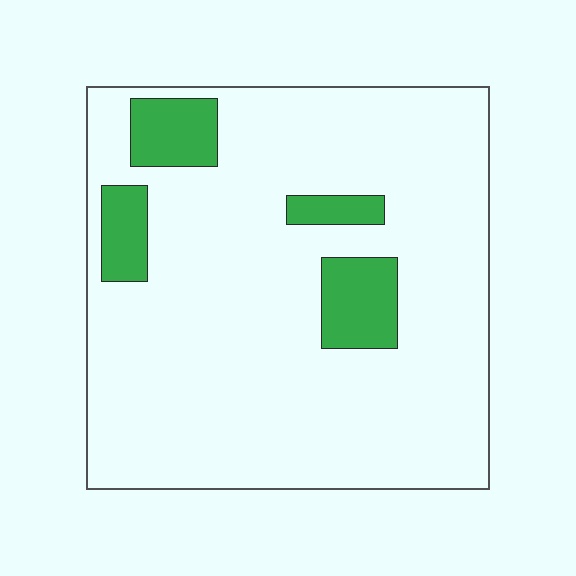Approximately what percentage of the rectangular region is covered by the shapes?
Approximately 15%.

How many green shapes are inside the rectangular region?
4.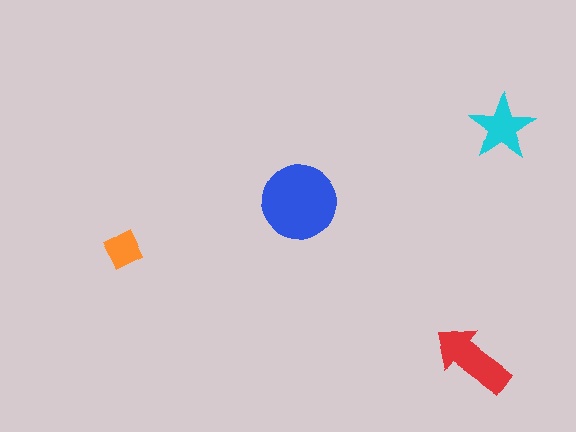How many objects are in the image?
There are 4 objects in the image.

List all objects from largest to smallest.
The blue circle, the red arrow, the cyan star, the orange square.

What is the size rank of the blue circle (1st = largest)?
1st.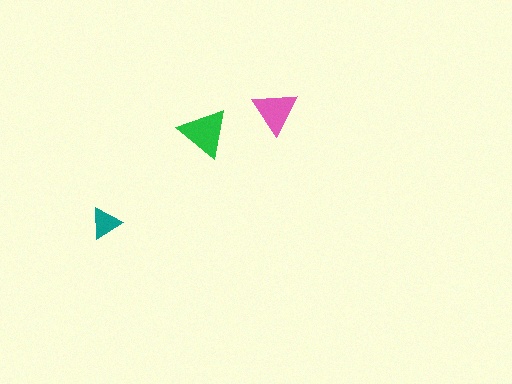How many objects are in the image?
There are 3 objects in the image.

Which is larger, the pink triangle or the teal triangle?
The pink one.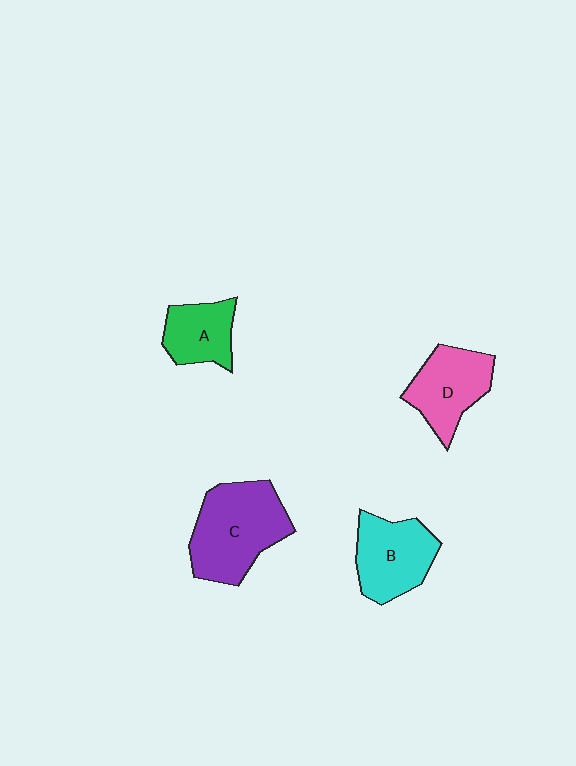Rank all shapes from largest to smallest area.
From largest to smallest: C (purple), B (cyan), D (pink), A (green).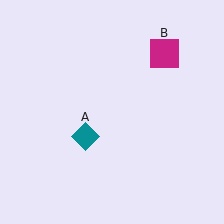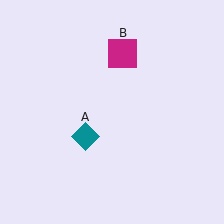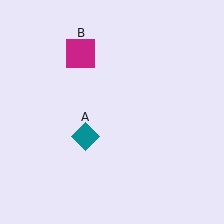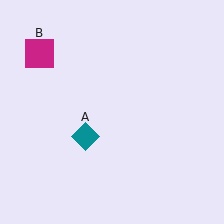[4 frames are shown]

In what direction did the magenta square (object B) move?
The magenta square (object B) moved left.